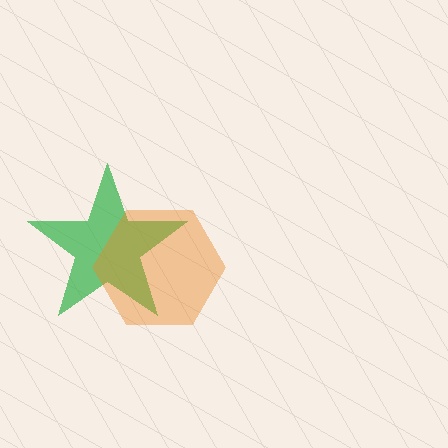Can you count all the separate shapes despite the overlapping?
Yes, there are 2 separate shapes.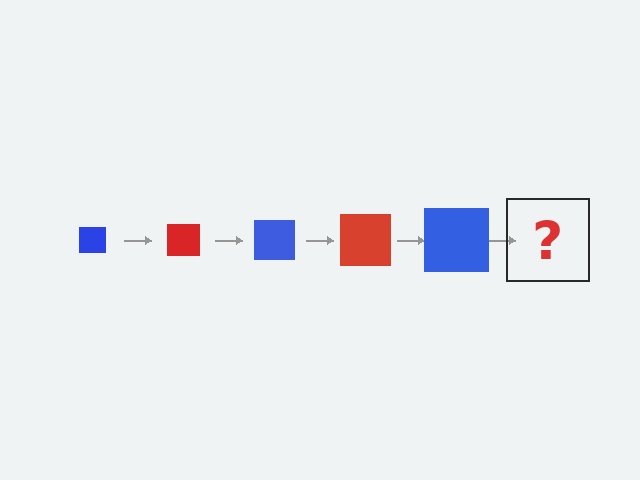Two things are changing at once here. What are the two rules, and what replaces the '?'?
The two rules are that the square grows larger each step and the color cycles through blue and red. The '?' should be a red square, larger than the previous one.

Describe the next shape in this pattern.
It should be a red square, larger than the previous one.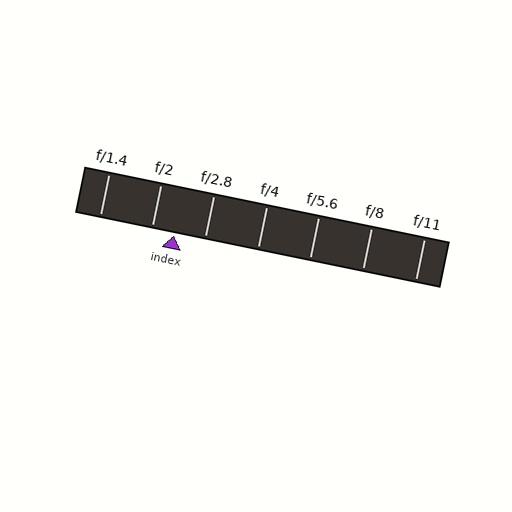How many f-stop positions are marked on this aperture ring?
There are 7 f-stop positions marked.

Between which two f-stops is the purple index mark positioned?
The index mark is between f/2 and f/2.8.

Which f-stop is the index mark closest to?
The index mark is closest to f/2.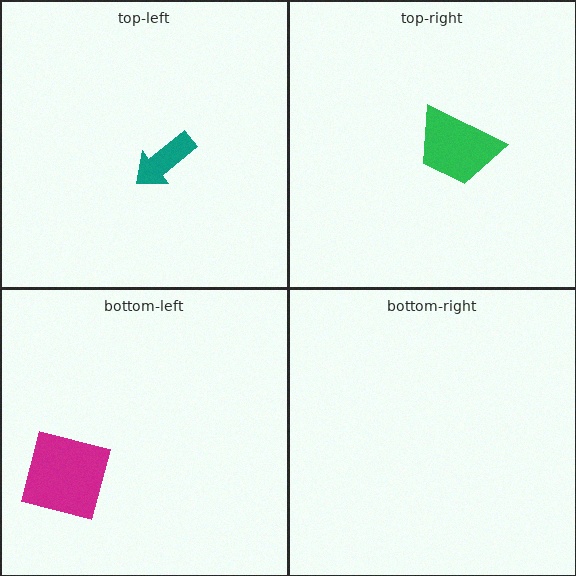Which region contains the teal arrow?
The top-left region.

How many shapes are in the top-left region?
1.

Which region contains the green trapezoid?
The top-right region.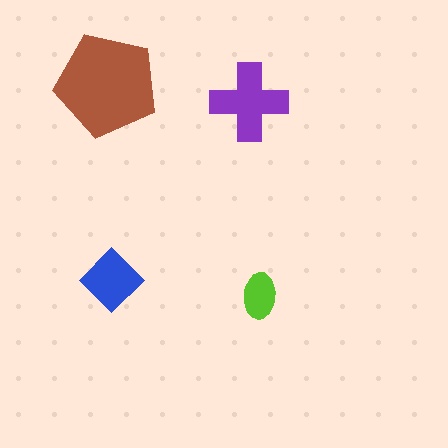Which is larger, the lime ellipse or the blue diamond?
The blue diamond.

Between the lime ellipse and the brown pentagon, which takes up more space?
The brown pentagon.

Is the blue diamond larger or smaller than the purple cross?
Smaller.